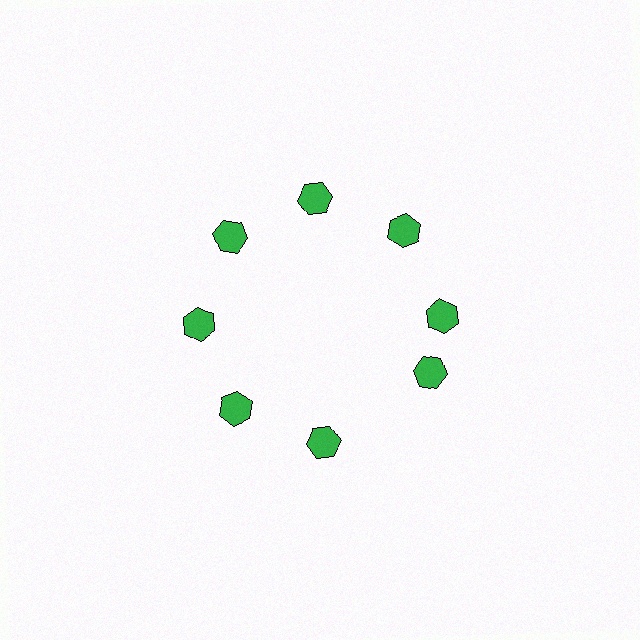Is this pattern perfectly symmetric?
No. The 8 green hexagons are arranged in a ring, but one element near the 4 o'clock position is rotated out of alignment along the ring, breaking the 8-fold rotational symmetry.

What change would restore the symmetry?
The symmetry would be restored by rotating it back into even spacing with its neighbors so that all 8 hexagons sit at equal angles and equal distance from the center.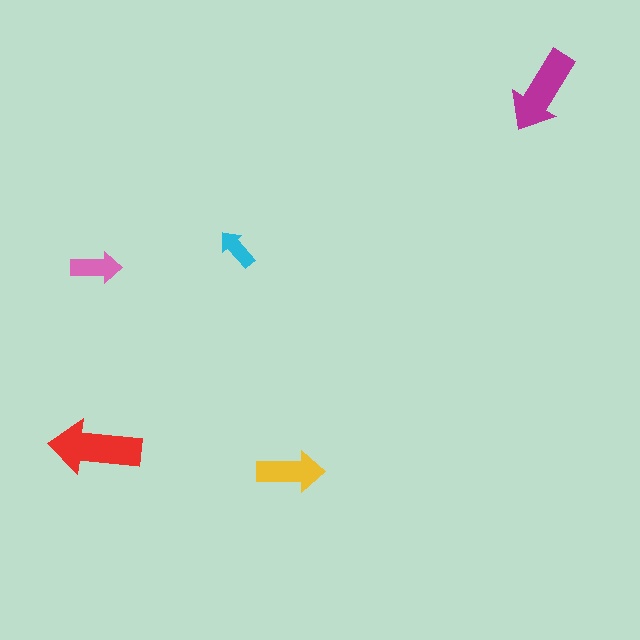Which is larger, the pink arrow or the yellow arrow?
The yellow one.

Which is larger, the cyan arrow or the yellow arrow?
The yellow one.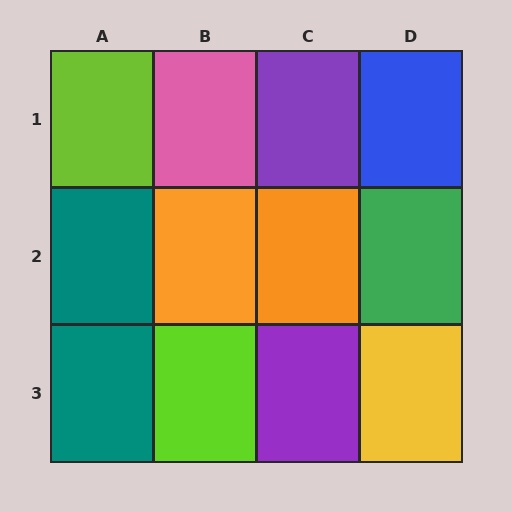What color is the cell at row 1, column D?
Blue.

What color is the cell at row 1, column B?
Pink.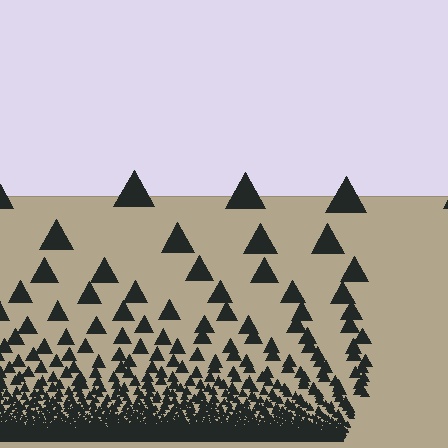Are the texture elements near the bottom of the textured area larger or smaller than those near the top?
Smaller. The gradient is inverted — elements near the bottom are smaller and denser.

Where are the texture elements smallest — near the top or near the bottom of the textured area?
Near the bottom.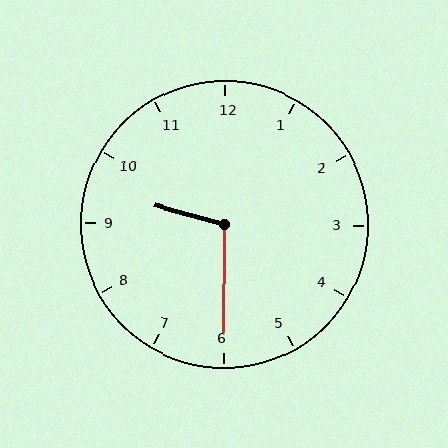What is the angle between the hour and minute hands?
Approximately 105 degrees.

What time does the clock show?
9:30.